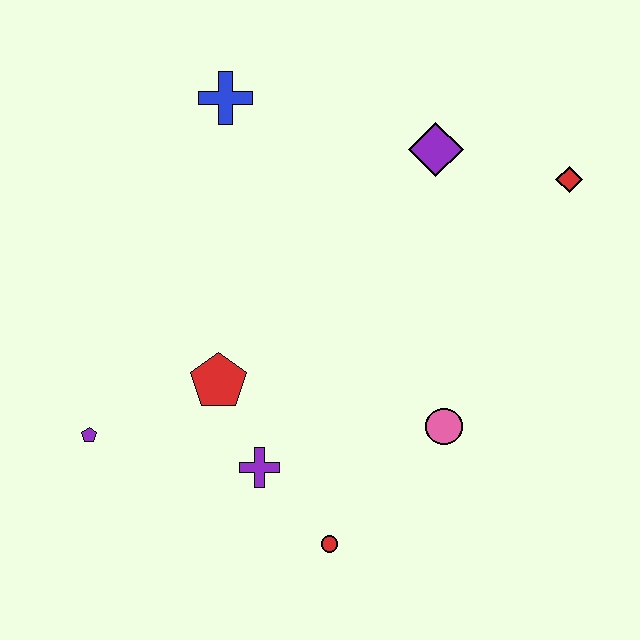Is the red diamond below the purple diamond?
Yes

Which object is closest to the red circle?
The purple cross is closest to the red circle.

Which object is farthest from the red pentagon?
The red diamond is farthest from the red pentagon.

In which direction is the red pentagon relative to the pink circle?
The red pentagon is to the left of the pink circle.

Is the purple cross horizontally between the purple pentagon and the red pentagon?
No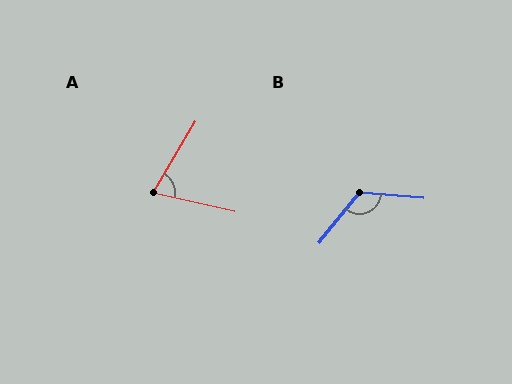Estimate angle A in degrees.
Approximately 72 degrees.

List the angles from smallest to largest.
A (72°), B (124°).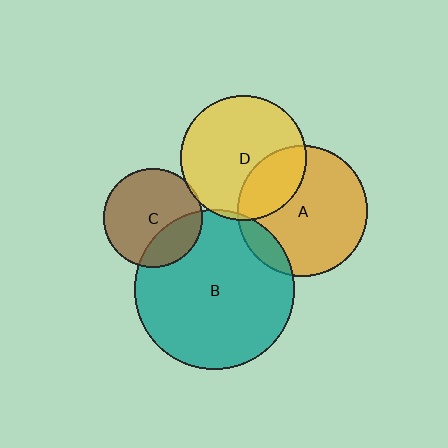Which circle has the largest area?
Circle B (teal).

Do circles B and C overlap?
Yes.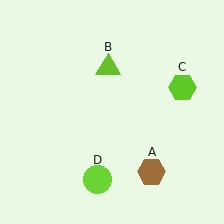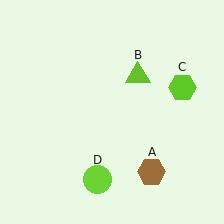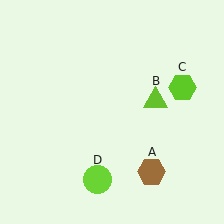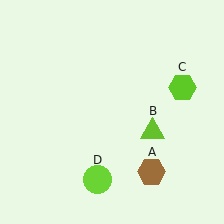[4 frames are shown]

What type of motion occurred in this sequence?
The lime triangle (object B) rotated clockwise around the center of the scene.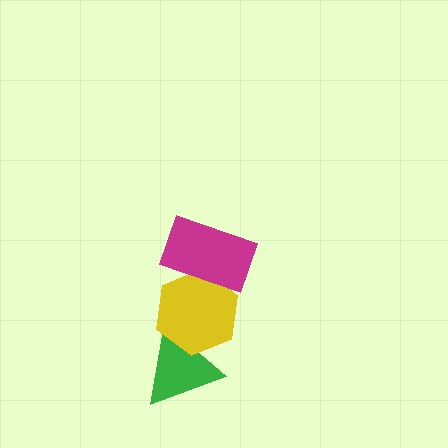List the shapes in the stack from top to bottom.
From top to bottom: the magenta rectangle, the yellow hexagon, the green triangle.